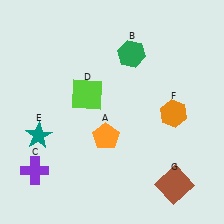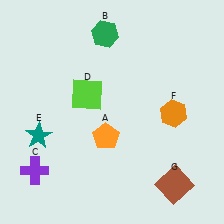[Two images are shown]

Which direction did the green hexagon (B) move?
The green hexagon (B) moved left.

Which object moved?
The green hexagon (B) moved left.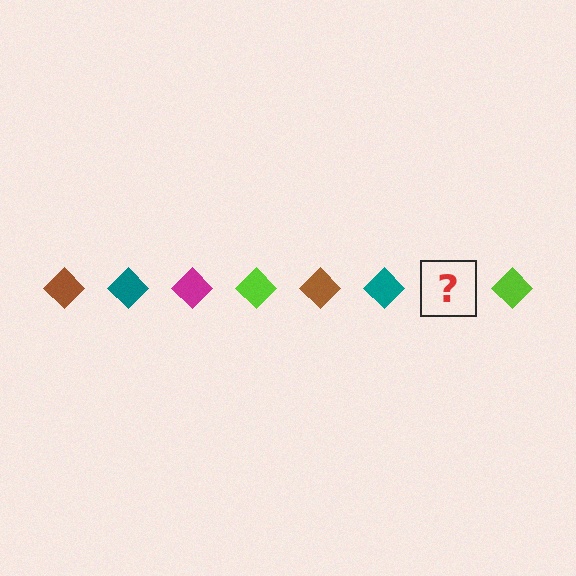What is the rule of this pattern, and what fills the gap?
The rule is that the pattern cycles through brown, teal, magenta, lime diamonds. The gap should be filled with a magenta diamond.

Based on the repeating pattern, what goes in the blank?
The blank should be a magenta diamond.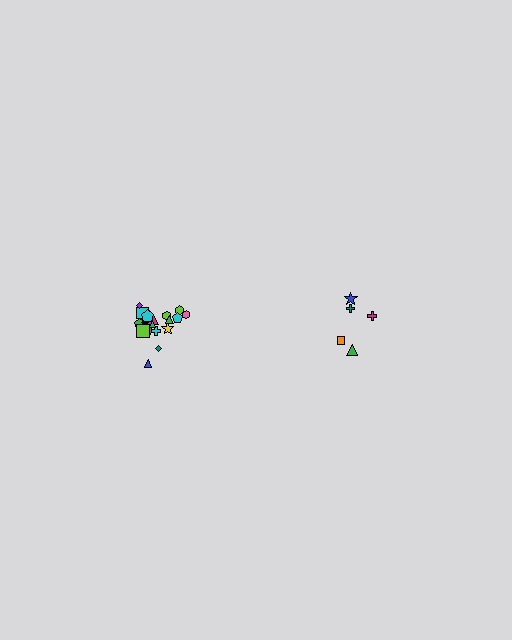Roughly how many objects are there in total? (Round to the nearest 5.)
Roughly 25 objects in total.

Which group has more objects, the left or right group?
The left group.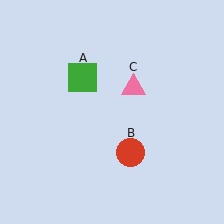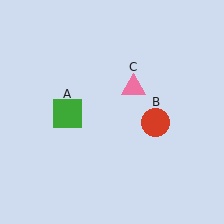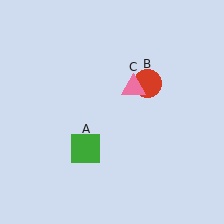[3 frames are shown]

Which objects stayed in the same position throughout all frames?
Pink triangle (object C) remained stationary.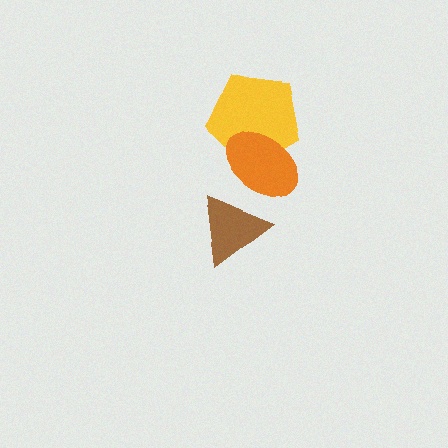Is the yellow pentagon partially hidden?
Yes, it is partially covered by another shape.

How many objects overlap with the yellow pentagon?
1 object overlaps with the yellow pentagon.